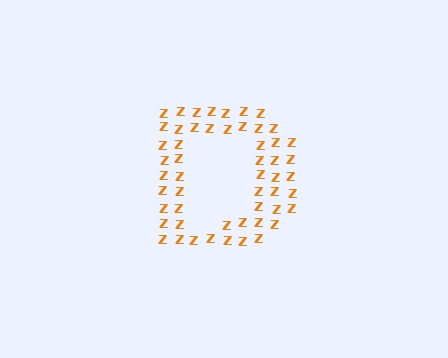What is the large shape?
The large shape is the letter D.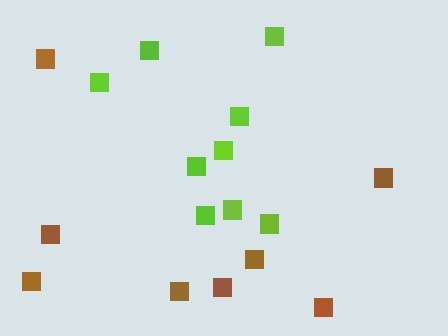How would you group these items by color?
There are 2 groups: one group of lime squares (9) and one group of brown squares (8).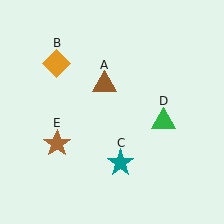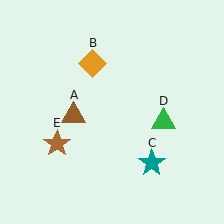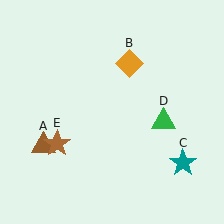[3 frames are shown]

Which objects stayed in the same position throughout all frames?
Green triangle (object D) and brown star (object E) remained stationary.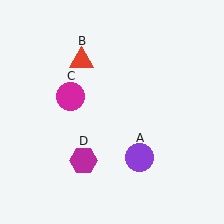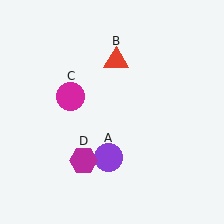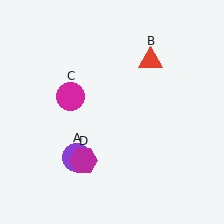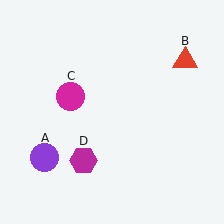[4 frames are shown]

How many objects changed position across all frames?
2 objects changed position: purple circle (object A), red triangle (object B).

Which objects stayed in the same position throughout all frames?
Magenta circle (object C) and magenta hexagon (object D) remained stationary.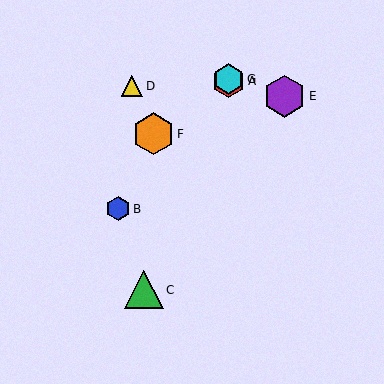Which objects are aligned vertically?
Objects A, G are aligned vertically.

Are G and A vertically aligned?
Yes, both are at x≈228.